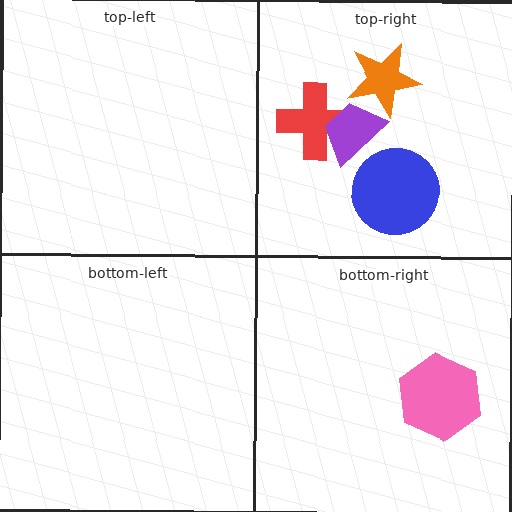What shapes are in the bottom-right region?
The pink hexagon.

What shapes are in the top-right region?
The orange star, the blue circle, the red cross, the purple trapezoid.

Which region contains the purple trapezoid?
The top-right region.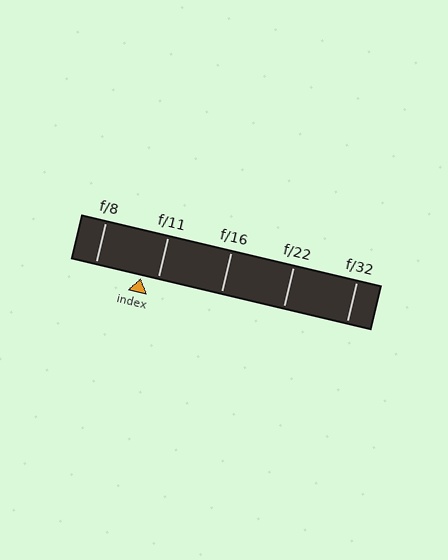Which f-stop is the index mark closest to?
The index mark is closest to f/11.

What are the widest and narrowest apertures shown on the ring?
The widest aperture shown is f/8 and the narrowest is f/32.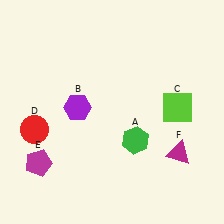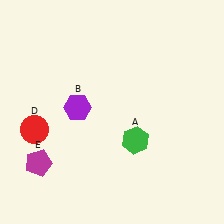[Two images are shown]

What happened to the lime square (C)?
The lime square (C) was removed in Image 2. It was in the top-right area of Image 1.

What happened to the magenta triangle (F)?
The magenta triangle (F) was removed in Image 2. It was in the bottom-right area of Image 1.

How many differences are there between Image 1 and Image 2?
There are 2 differences between the two images.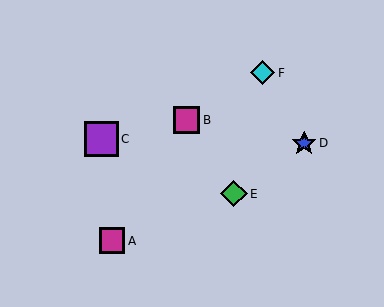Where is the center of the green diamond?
The center of the green diamond is at (234, 194).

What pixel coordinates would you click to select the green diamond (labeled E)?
Click at (234, 194) to select the green diamond E.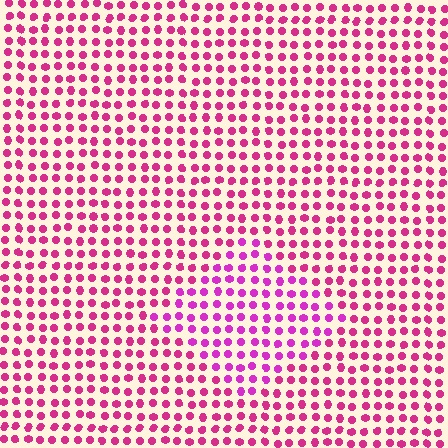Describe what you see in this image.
The image is filled with small magenta elements in a uniform arrangement. A diamond-shaped region is visible where the elements are tinted to a slightly different hue, forming a subtle color boundary.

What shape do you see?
I see a diamond.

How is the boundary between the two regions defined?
The boundary is defined purely by a slight shift in hue (about 22 degrees). Spacing, size, and orientation are identical on both sides.